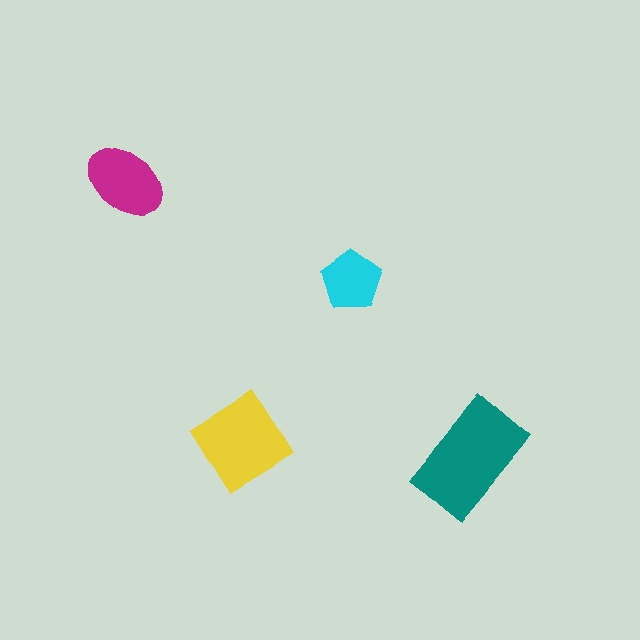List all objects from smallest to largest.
The cyan pentagon, the magenta ellipse, the yellow diamond, the teal rectangle.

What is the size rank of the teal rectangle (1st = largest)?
1st.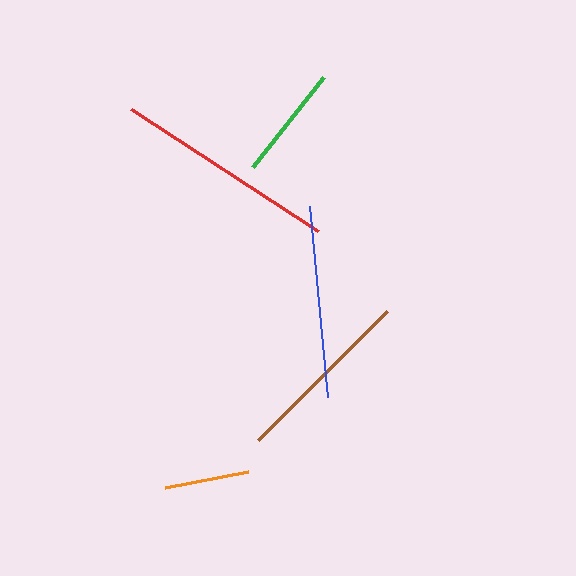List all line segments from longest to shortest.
From longest to shortest: red, blue, brown, green, orange.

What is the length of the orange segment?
The orange segment is approximately 85 pixels long.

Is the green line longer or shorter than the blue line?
The blue line is longer than the green line.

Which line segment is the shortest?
The orange line is the shortest at approximately 85 pixels.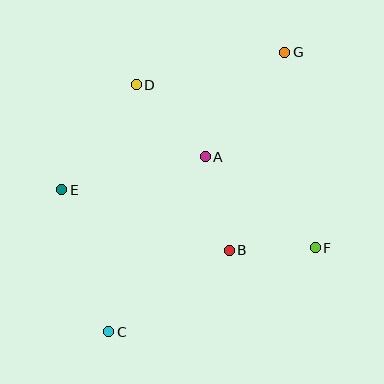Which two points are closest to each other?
Points B and F are closest to each other.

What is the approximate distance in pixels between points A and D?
The distance between A and D is approximately 100 pixels.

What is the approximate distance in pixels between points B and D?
The distance between B and D is approximately 190 pixels.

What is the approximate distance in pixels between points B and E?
The distance between B and E is approximately 178 pixels.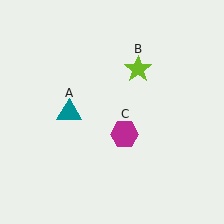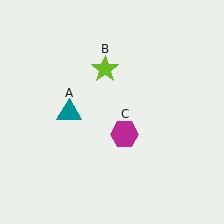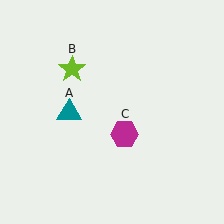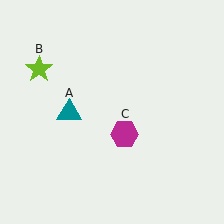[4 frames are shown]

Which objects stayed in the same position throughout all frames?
Teal triangle (object A) and magenta hexagon (object C) remained stationary.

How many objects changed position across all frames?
1 object changed position: lime star (object B).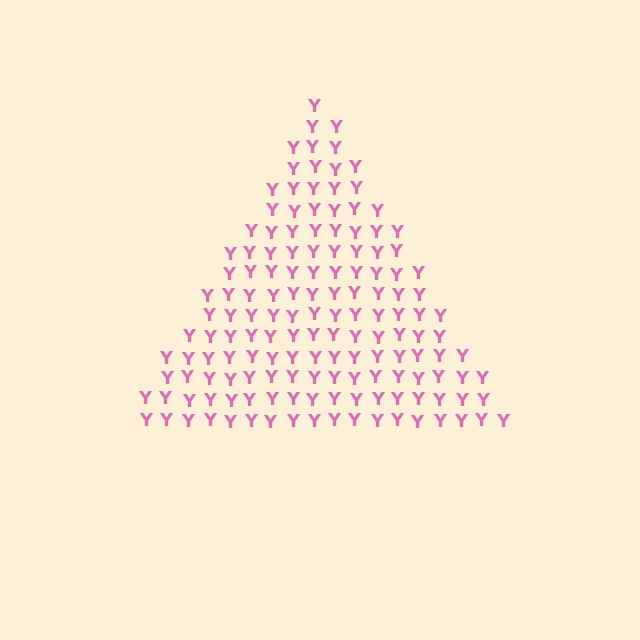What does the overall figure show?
The overall figure shows a triangle.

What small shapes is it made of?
It is made of small letter Y's.